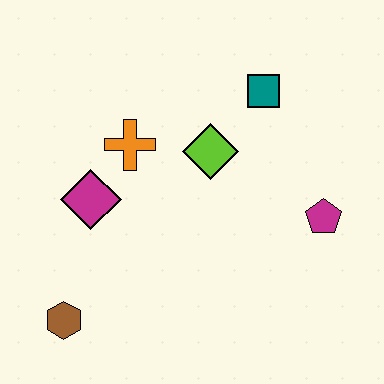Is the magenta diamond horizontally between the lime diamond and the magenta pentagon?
No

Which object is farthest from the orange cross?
The magenta pentagon is farthest from the orange cross.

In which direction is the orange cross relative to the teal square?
The orange cross is to the left of the teal square.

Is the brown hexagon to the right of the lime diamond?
No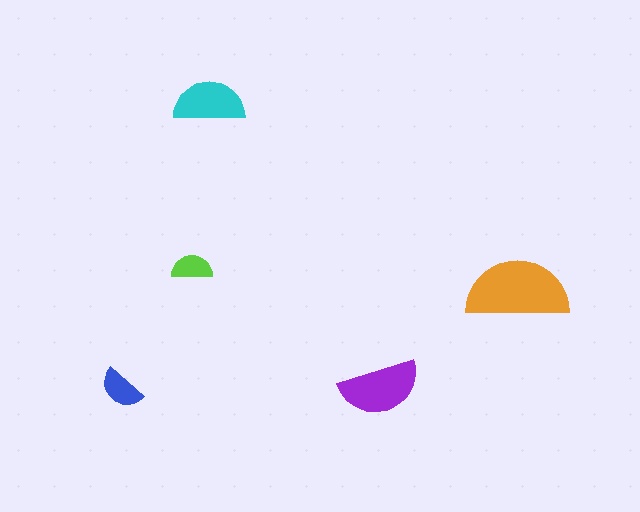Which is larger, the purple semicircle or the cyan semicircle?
The purple one.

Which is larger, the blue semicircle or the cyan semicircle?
The cyan one.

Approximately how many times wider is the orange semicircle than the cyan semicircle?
About 1.5 times wider.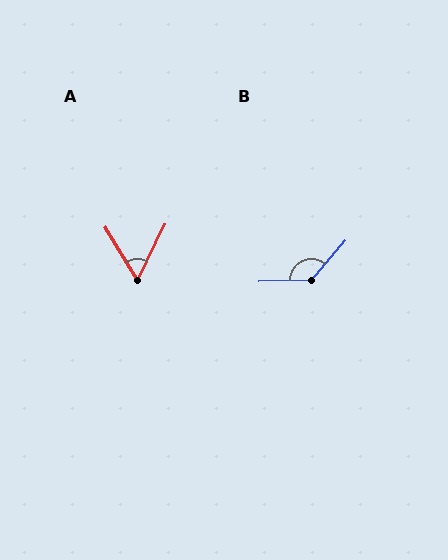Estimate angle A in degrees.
Approximately 57 degrees.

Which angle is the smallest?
A, at approximately 57 degrees.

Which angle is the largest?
B, at approximately 132 degrees.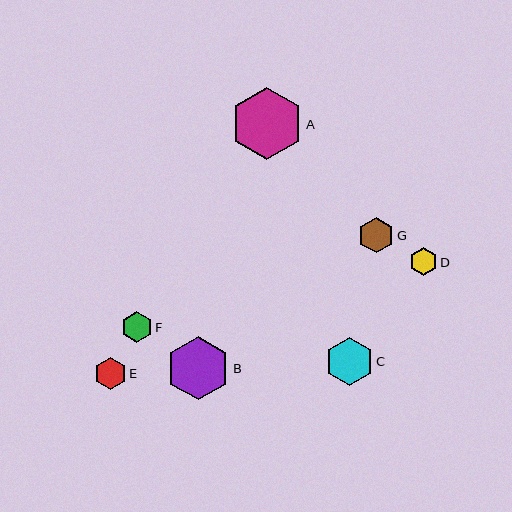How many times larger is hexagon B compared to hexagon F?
Hexagon B is approximately 2.0 times the size of hexagon F.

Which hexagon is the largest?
Hexagon A is the largest with a size of approximately 72 pixels.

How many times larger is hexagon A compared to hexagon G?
Hexagon A is approximately 2.1 times the size of hexagon G.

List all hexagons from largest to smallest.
From largest to smallest: A, B, C, G, E, F, D.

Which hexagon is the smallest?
Hexagon D is the smallest with a size of approximately 28 pixels.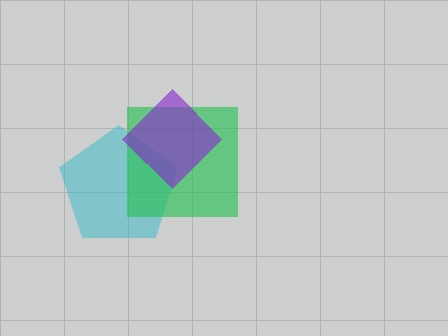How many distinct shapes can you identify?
There are 3 distinct shapes: a cyan pentagon, a green square, a purple diamond.